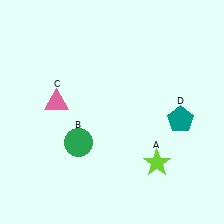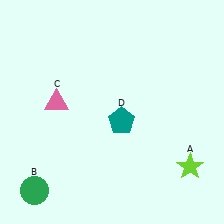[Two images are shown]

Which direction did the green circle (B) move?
The green circle (B) moved down.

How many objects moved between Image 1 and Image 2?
3 objects moved between the two images.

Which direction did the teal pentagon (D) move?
The teal pentagon (D) moved left.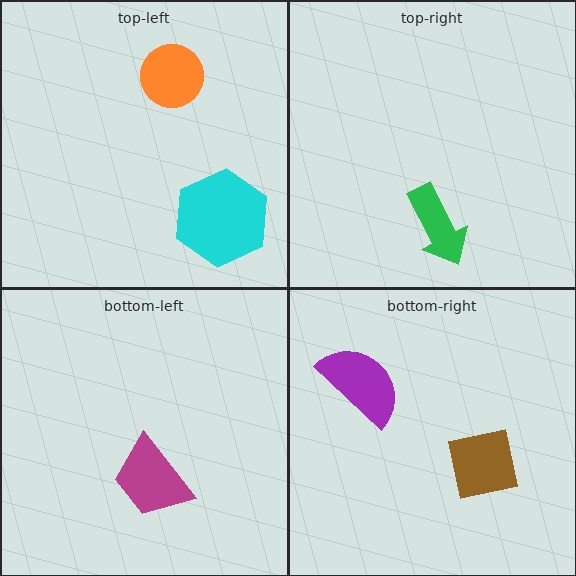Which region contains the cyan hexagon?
The top-left region.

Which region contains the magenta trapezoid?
The bottom-left region.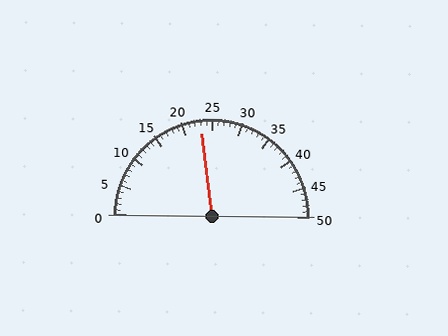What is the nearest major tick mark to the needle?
The nearest major tick mark is 25.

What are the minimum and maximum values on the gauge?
The gauge ranges from 0 to 50.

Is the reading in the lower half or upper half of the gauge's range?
The reading is in the lower half of the range (0 to 50).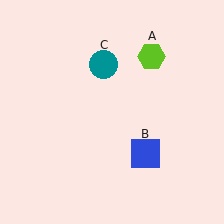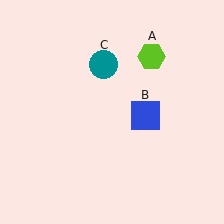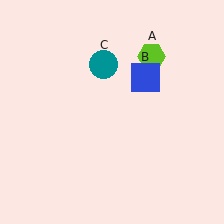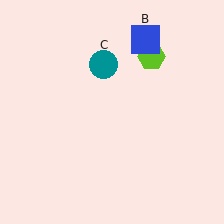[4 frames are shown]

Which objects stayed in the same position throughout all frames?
Lime hexagon (object A) and teal circle (object C) remained stationary.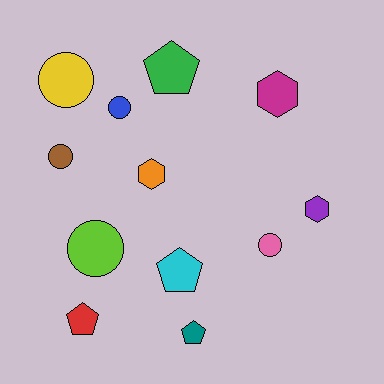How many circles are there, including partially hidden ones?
There are 5 circles.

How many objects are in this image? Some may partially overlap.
There are 12 objects.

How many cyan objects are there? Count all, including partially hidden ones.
There is 1 cyan object.